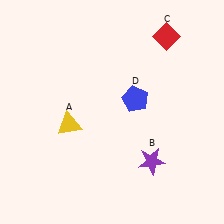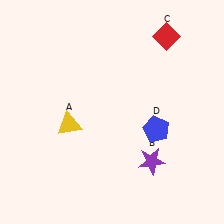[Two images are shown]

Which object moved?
The blue pentagon (D) moved down.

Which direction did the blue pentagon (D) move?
The blue pentagon (D) moved down.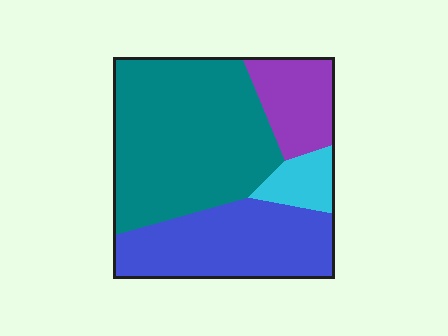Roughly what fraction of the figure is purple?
Purple covers 14% of the figure.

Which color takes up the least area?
Cyan, at roughly 5%.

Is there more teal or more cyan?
Teal.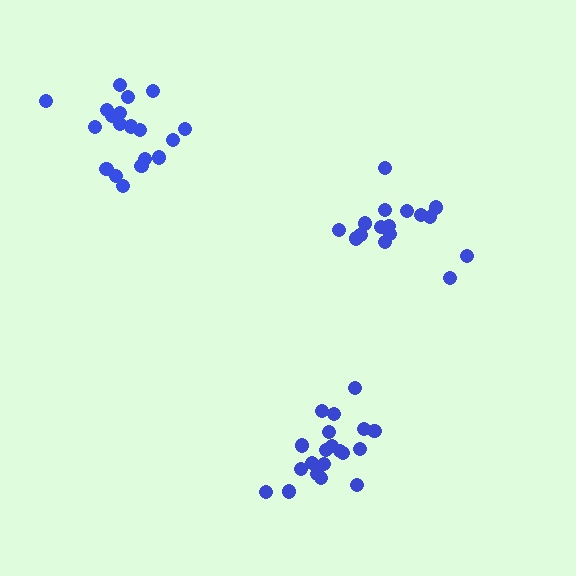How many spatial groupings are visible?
There are 3 spatial groupings.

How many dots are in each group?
Group 1: 20 dots, Group 2: 20 dots, Group 3: 16 dots (56 total).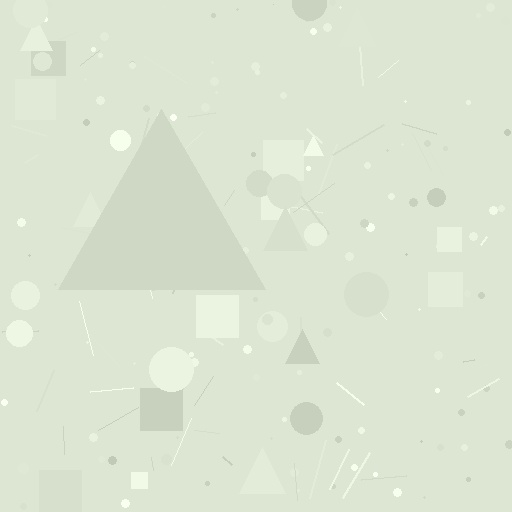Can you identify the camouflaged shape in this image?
The camouflaged shape is a triangle.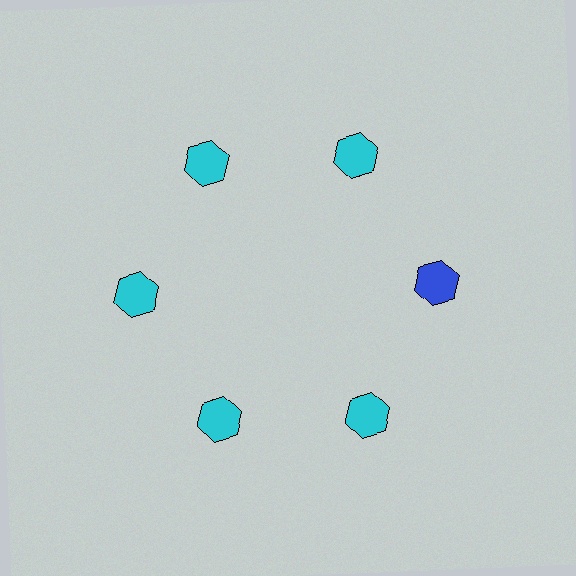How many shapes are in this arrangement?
There are 6 shapes arranged in a ring pattern.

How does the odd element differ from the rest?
It has a different color: blue instead of cyan.